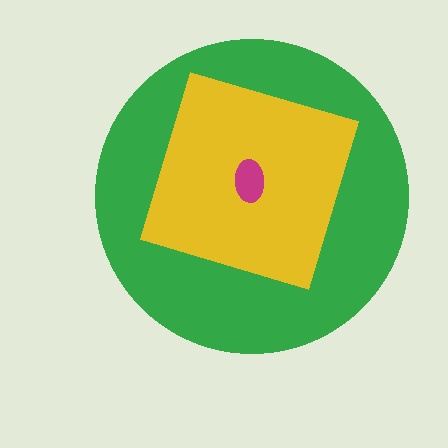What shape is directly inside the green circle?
The yellow square.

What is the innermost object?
The magenta ellipse.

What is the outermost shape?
The green circle.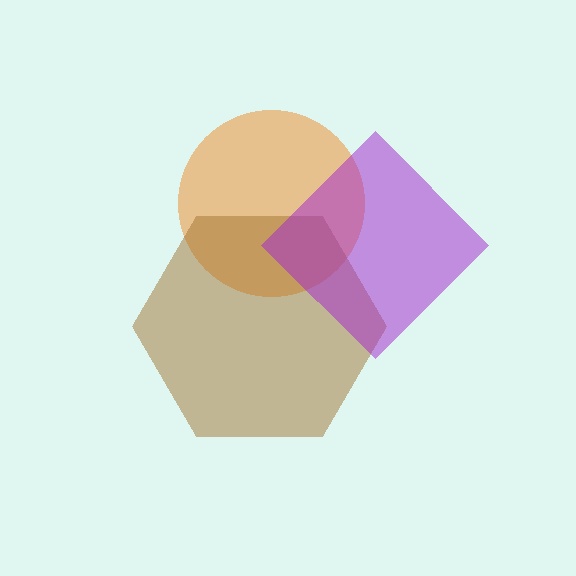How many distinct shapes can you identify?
There are 3 distinct shapes: an orange circle, a brown hexagon, a purple diamond.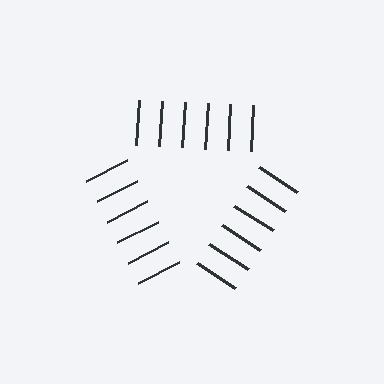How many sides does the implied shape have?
3 sides — the line-ends trace a triangle.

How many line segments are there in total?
18 — 6 along each of the 3 edges.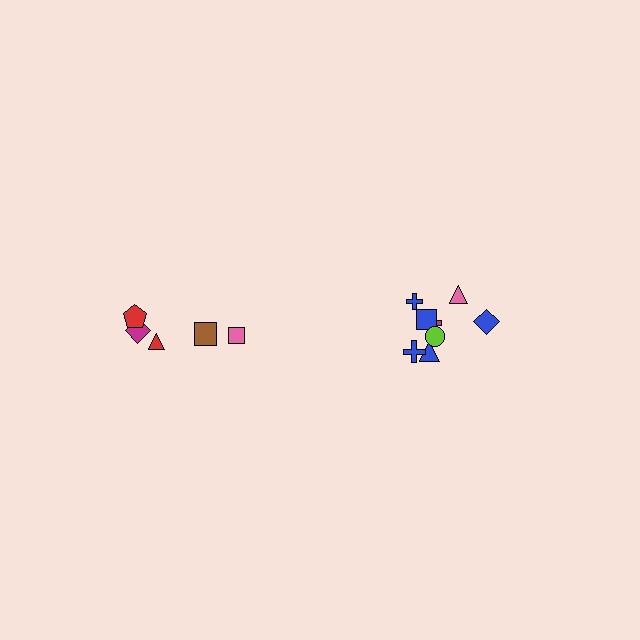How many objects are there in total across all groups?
There are 13 objects.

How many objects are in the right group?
There are 8 objects.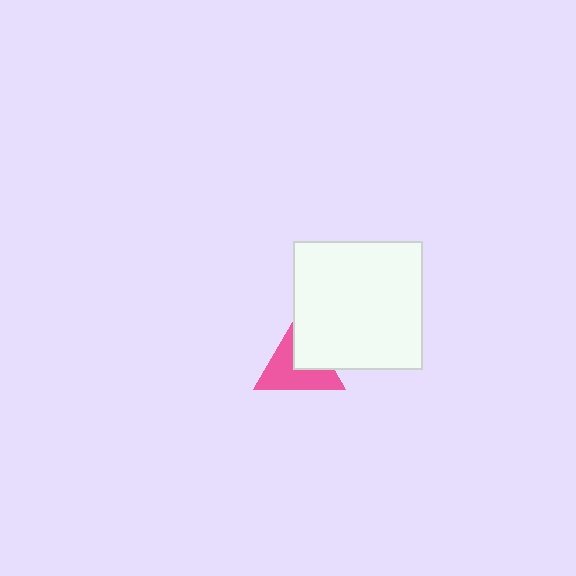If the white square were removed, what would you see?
You would see the complete pink triangle.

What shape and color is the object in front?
The object in front is a white square.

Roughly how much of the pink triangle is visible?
About half of it is visible (roughly 63%).